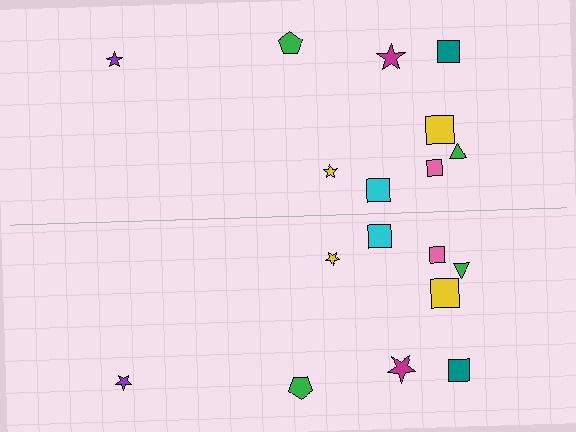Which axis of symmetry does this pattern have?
The pattern has a horizontal axis of symmetry running through the center of the image.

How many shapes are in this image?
There are 18 shapes in this image.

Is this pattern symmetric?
Yes, this pattern has bilateral (reflection) symmetry.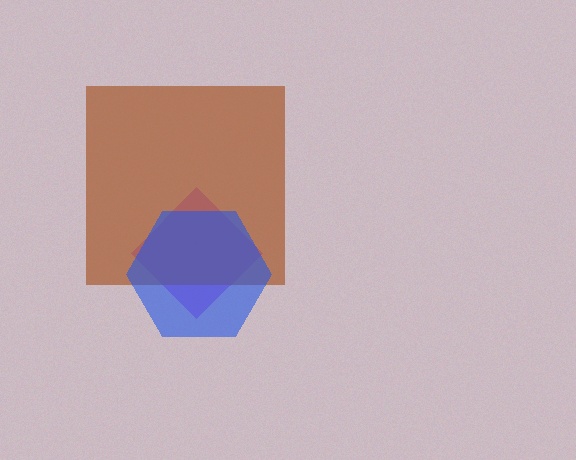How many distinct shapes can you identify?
There are 3 distinct shapes: a purple diamond, a brown square, a blue hexagon.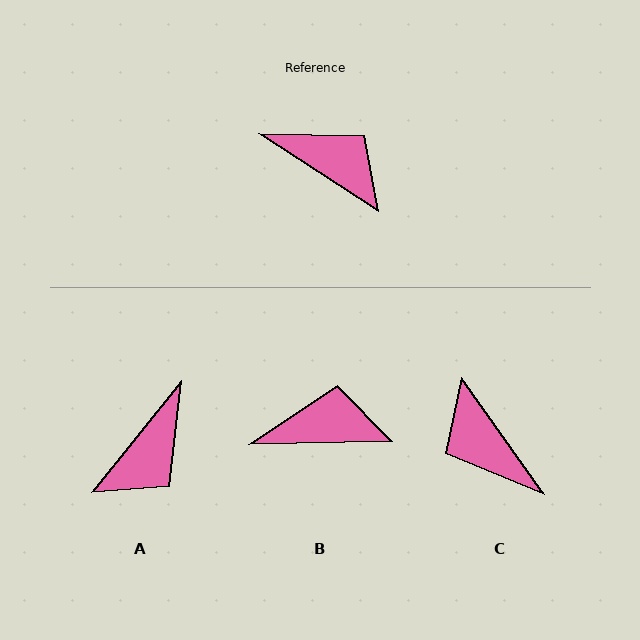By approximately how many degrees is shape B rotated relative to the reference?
Approximately 35 degrees counter-clockwise.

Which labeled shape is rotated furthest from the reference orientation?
C, about 159 degrees away.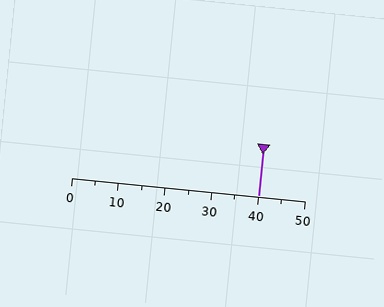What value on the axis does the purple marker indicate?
The marker indicates approximately 40.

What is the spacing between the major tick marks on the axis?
The major ticks are spaced 10 apart.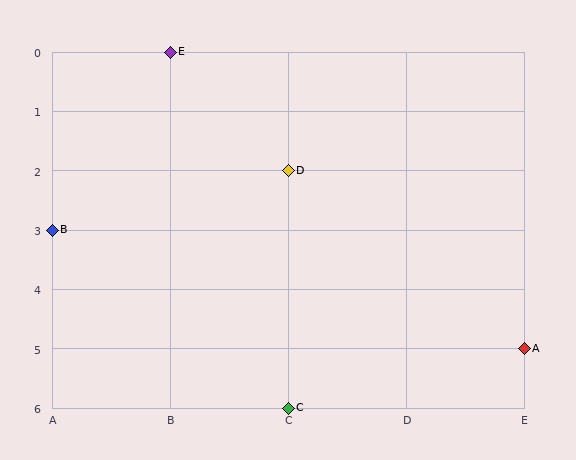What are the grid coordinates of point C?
Point C is at grid coordinates (C, 6).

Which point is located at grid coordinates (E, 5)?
Point A is at (E, 5).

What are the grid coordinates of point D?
Point D is at grid coordinates (C, 2).